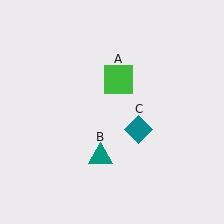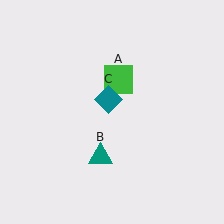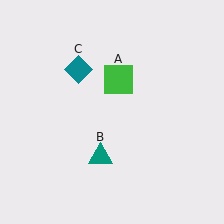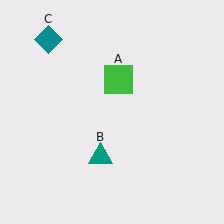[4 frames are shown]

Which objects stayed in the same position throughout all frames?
Green square (object A) and teal triangle (object B) remained stationary.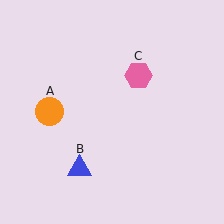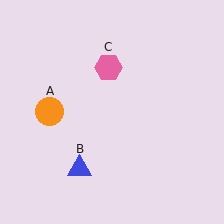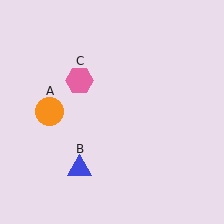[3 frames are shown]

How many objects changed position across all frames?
1 object changed position: pink hexagon (object C).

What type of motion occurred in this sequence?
The pink hexagon (object C) rotated counterclockwise around the center of the scene.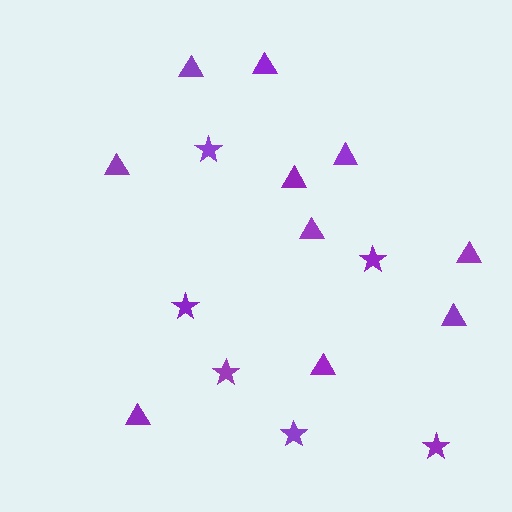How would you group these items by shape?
There are 2 groups: one group of stars (6) and one group of triangles (10).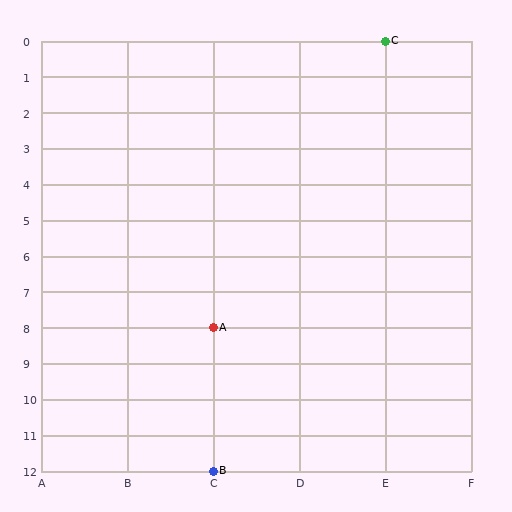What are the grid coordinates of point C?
Point C is at grid coordinates (E, 0).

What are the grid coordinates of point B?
Point B is at grid coordinates (C, 12).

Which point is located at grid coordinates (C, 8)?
Point A is at (C, 8).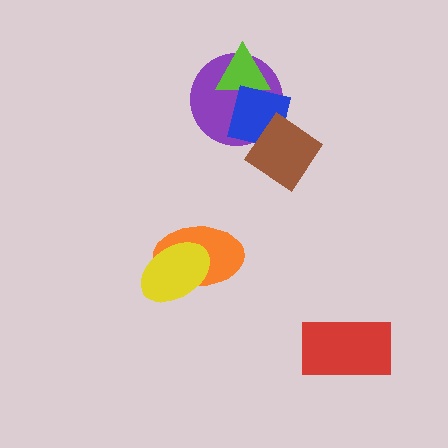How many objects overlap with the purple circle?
3 objects overlap with the purple circle.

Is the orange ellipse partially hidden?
Yes, it is partially covered by another shape.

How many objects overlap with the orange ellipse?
1 object overlaps with the orange ellipse.